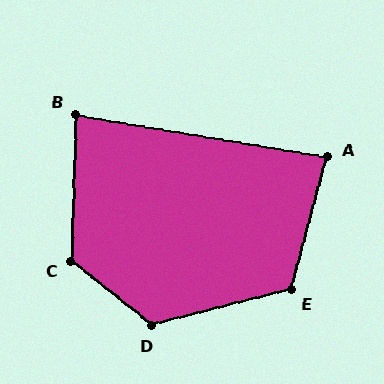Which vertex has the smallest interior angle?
B, at approximately 82 degrees.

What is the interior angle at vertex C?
Approximately 127 degrees (obtuse).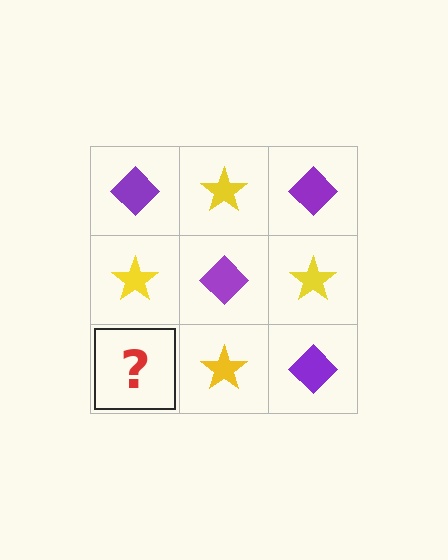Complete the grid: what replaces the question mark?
The question mark should be replaced with a purple diamond.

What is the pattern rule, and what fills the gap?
The rule is that it alternates purple diamond and yellow star in a checkerboard pattern. The gap should be filled with a purple diamond.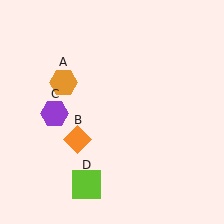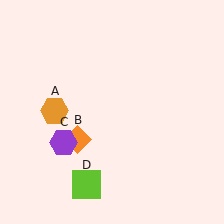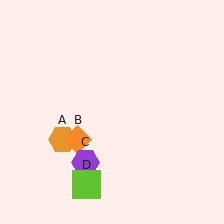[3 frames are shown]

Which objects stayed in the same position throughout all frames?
Orange diamond (object B) and lime square (object D) remained stationary.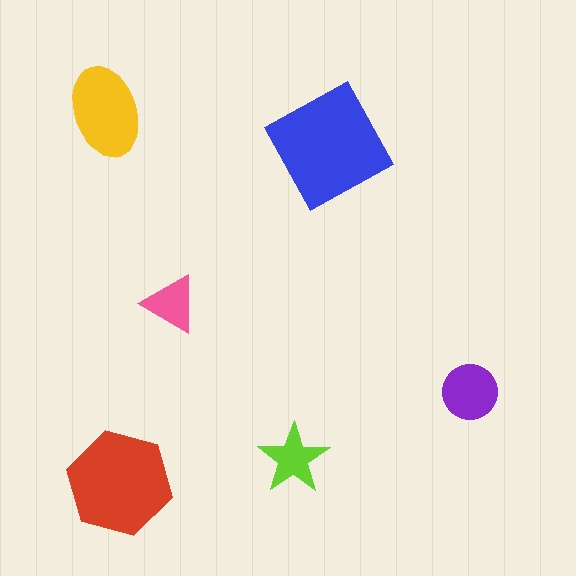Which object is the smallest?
The pink triangle.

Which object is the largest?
The blue square.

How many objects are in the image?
There are 6 objects in the image.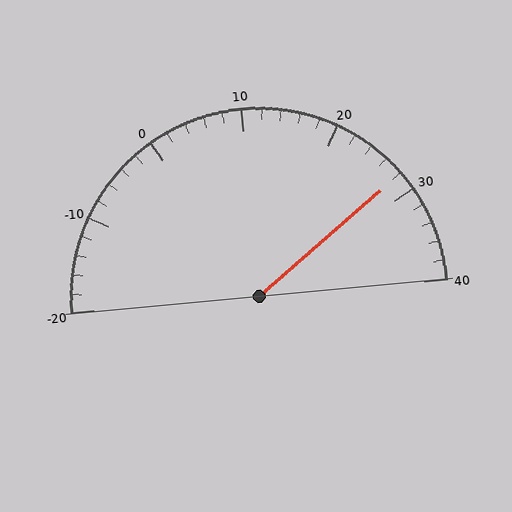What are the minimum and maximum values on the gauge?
The gauge ranges from -20 to 40.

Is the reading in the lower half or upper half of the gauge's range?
The reading is in the upper half of the range (-20 to 40).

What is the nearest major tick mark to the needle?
The nearest major tick mark is 30.